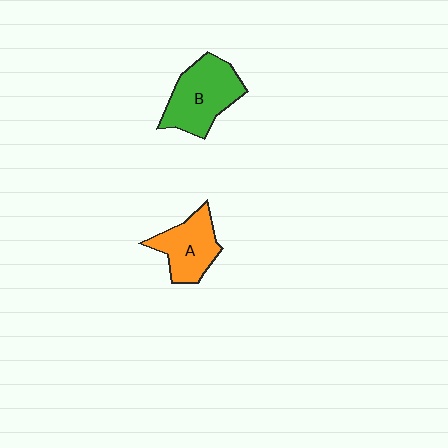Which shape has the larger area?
Shape B (green).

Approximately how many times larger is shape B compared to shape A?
Approximately 1.3 times.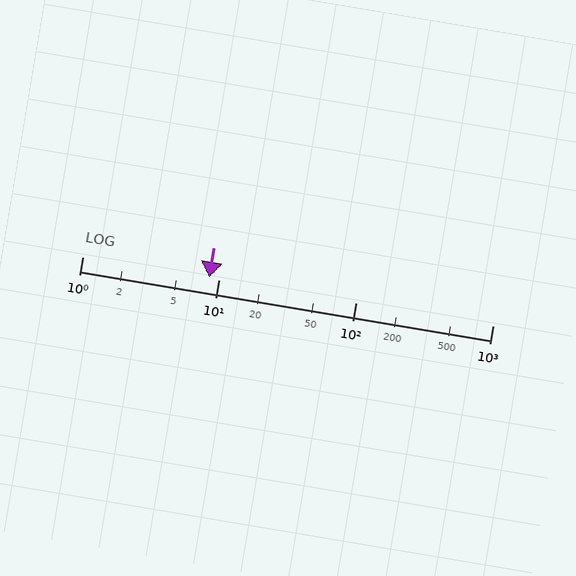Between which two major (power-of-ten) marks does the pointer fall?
The pointer is between 1 and 10.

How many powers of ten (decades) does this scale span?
The scale spans 3 decades, from 1 to 1000.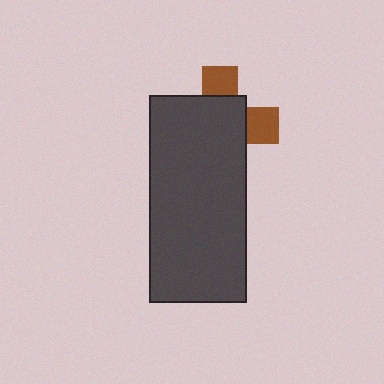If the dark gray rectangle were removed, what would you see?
You would see the complete brown cross.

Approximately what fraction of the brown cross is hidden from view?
Roughly 70% of the brown cross is hidden behind the dark gray rectangle.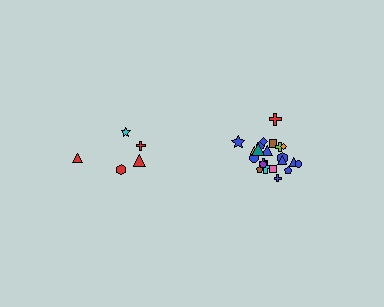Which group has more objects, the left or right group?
The right group.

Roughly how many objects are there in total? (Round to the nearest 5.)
Roughly 25 objects in total.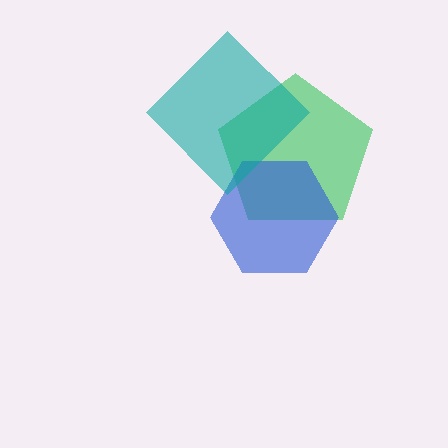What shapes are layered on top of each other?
The layered shapes are: a green pentagon, a blue hexagon, a teal diamond.